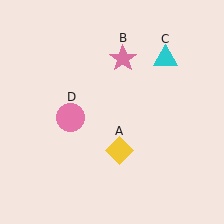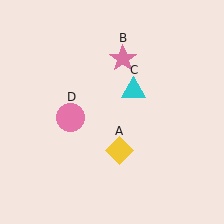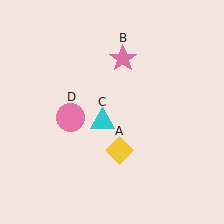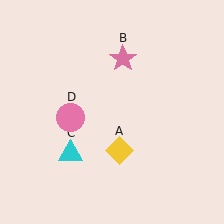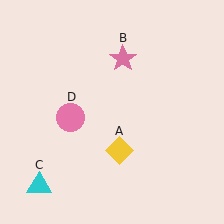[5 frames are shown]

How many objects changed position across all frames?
1 object changed position: cyan triangle (object C).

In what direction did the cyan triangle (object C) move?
The cyan triangle (object C) moved down and to the left.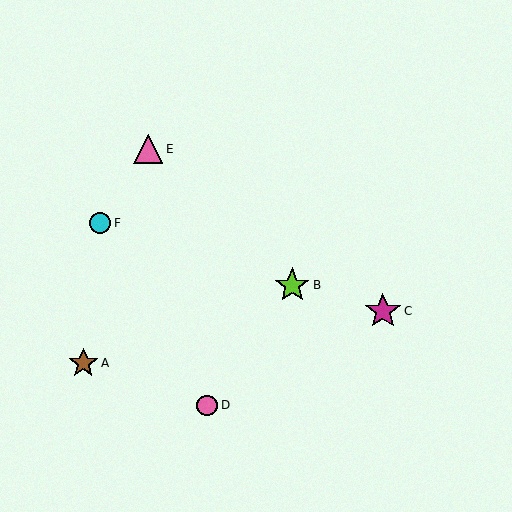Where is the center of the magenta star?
The center of the magenta star is at (383, 311).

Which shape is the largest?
The magenta star (labeled C) is the largest.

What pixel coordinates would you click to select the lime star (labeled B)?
Click at (292, 285) to select the lime star B.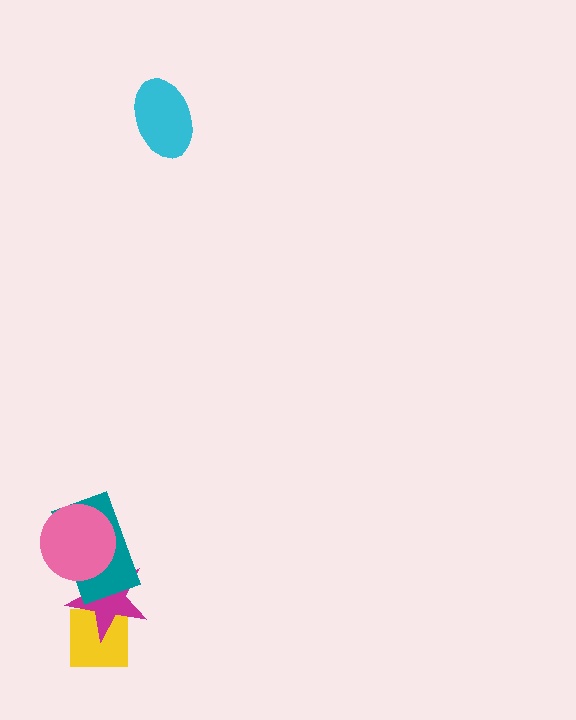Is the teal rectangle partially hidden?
Yes, it is partially covered by another shape.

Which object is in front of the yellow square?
The magenta star is in front of the yellow square.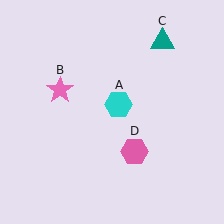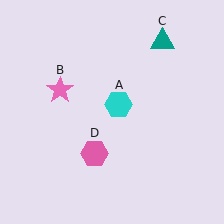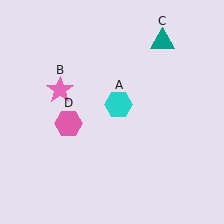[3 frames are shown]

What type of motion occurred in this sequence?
The pink hexagon (object D) rotated clockwise around the center of the scene.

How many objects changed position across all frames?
1 object changed position: pink hexagon (object D).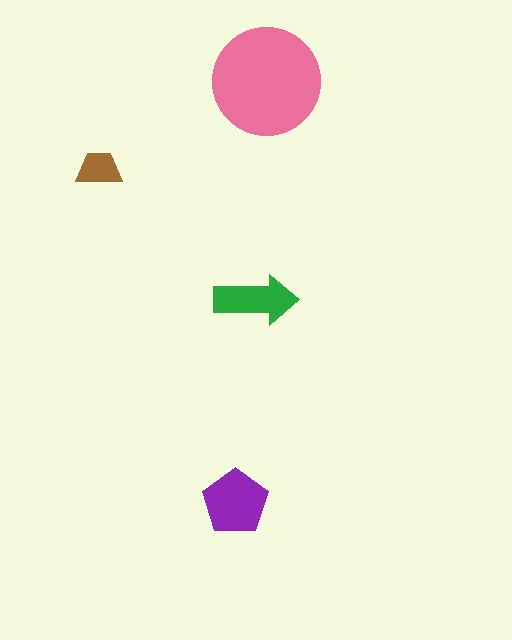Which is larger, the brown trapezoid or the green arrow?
The green arrow.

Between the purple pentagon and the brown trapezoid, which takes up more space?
The purple pentagon.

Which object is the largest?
The pink circle.